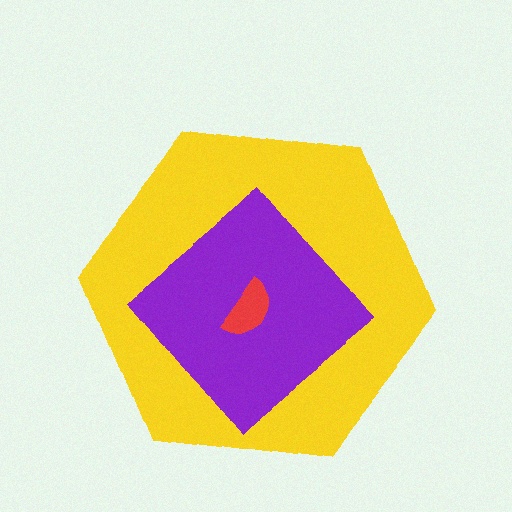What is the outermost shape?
The yellow hexagon.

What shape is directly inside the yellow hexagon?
The purple diamond.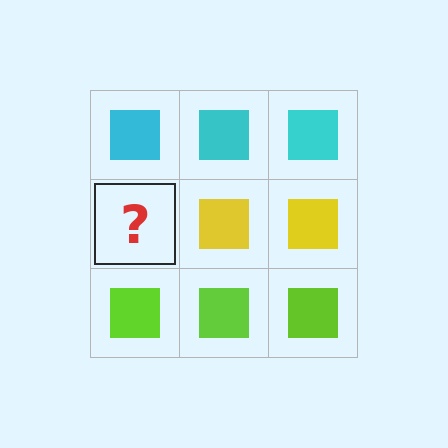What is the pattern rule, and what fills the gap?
The rule is that each row has a consistent color. The gap should be filled with a yellow square.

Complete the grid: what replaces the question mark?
The question mark should be replaced with a yellow square.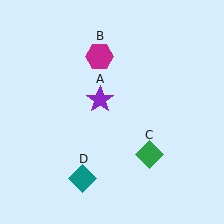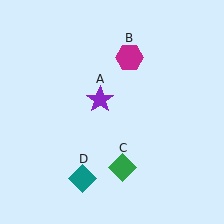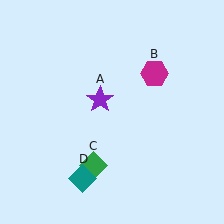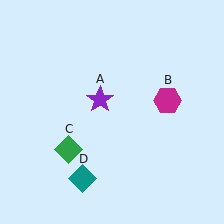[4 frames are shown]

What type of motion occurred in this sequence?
The magenta hexagon (object B), green diamond (object C) rotated clockwise around the center of the scene.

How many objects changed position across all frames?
2 objects changed position: magenta hexagon (object B), green diamond (object C).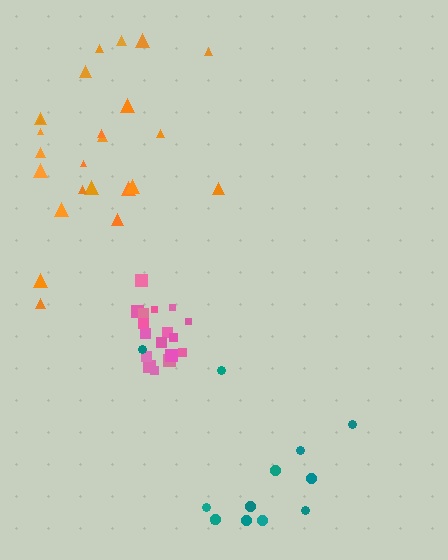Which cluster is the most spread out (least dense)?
Teal.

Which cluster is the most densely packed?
Pink.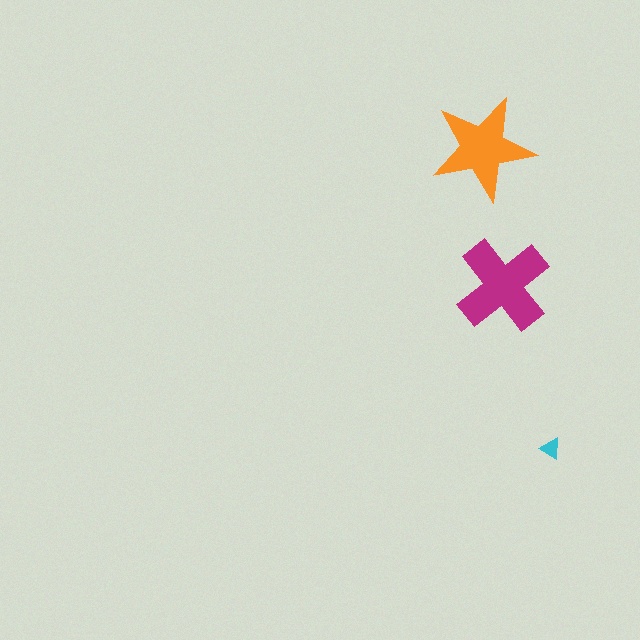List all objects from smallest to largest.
The cyan triangle, the orange star, the magenta cross.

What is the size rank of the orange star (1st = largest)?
2nd.